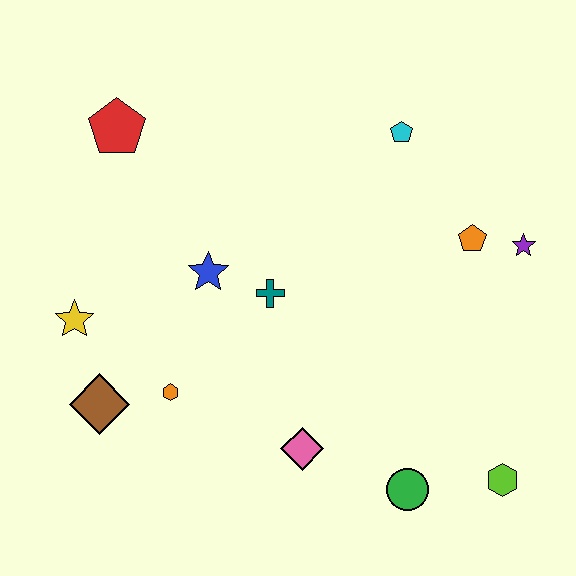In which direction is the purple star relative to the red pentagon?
The purple star is to the right of the red pentagon.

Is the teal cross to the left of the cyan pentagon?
Yes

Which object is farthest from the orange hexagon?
The purple star is farthest from the orange hexagon.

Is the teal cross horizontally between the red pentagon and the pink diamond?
Yes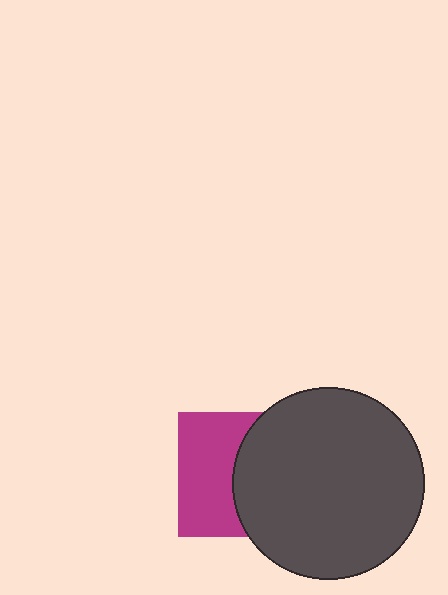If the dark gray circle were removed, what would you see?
You would see the complete magenta square.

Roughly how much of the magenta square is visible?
About half of it is visible (roughly 50%).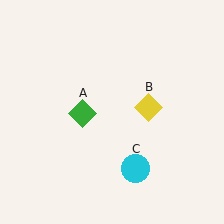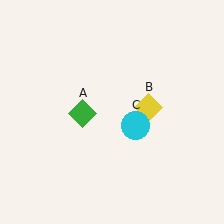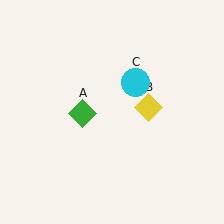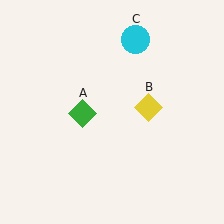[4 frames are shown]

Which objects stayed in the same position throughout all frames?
Green diamond (object A) and yellow diamond (object B) remained stationary.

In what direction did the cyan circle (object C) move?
The cyan circle (object C) moved up.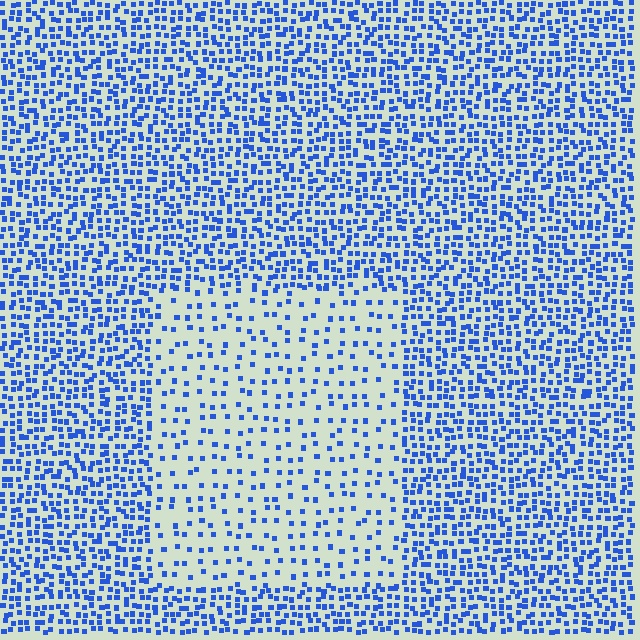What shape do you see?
I see a rectangle.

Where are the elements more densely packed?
The elements are more densely packed outside the rectangle boundary.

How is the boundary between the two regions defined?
The boundary is defined by a change in element density (approximately 2.6x ratio). All elements are the same color, size, and shape.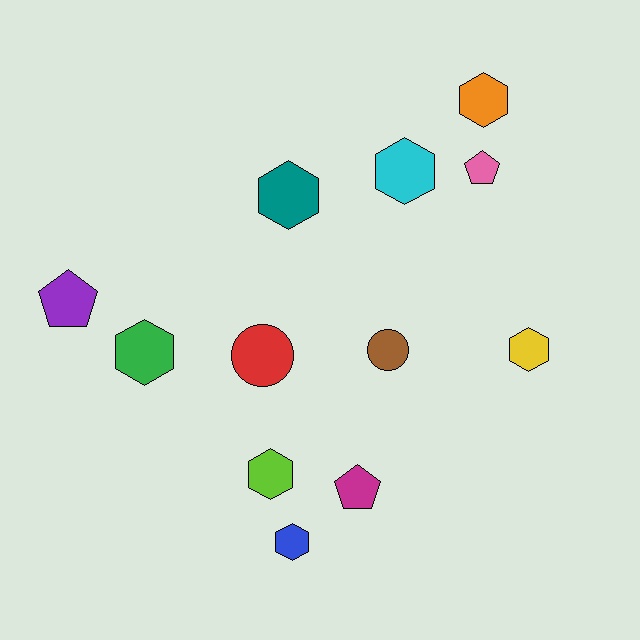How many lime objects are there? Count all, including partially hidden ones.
There is 1 lime object.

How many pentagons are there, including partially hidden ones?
There are 3 pentagons.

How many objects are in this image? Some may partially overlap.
There are 12 objects.